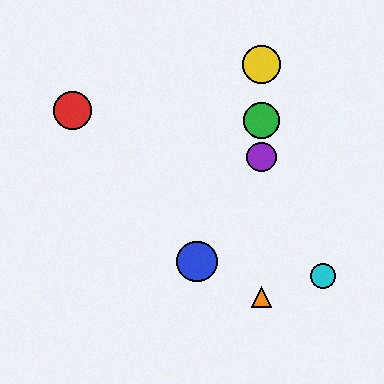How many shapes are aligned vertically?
4 shapes (the green circle, the yellow circle, the purple circle, the orange triangle) are aligned vertically.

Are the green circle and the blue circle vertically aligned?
No, the green circle is at x≈262 and the blue circle is at x≈197.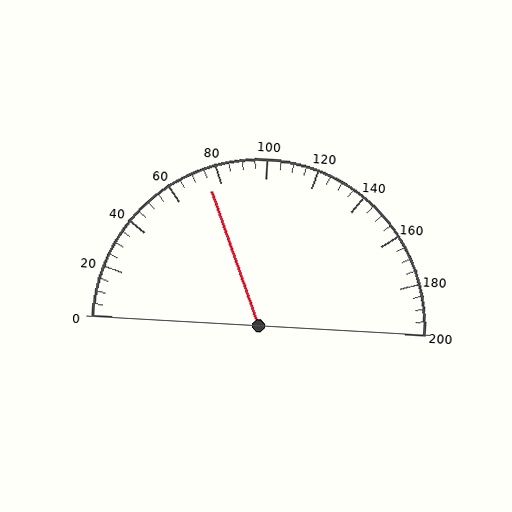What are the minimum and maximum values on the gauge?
The gauge ranges from 0 to 200.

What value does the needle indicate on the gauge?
The needle indicates approximately 75.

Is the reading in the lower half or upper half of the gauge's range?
The reading is in the lower half of the range (0 to 200).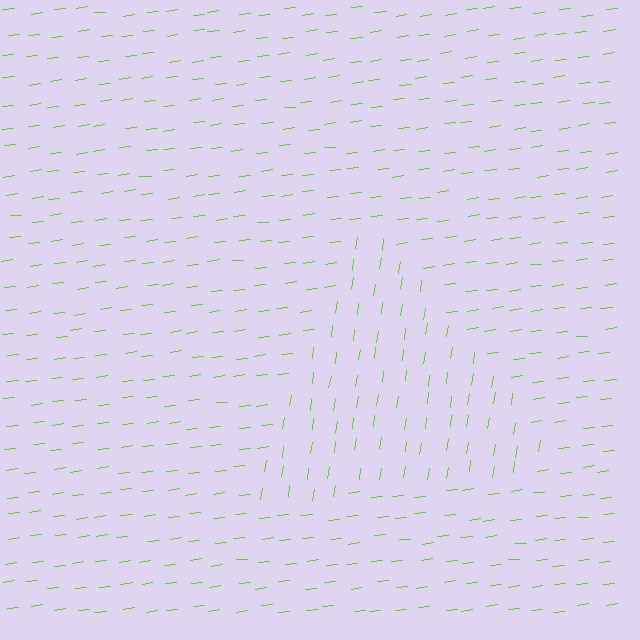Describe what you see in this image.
The image is filled with small lime line segments. A triangle region in the image has lines oriented differently from the surrounding lines, creating a visible texture boundary.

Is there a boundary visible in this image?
Yes, there is a texture boundary formed by a change in line orientation.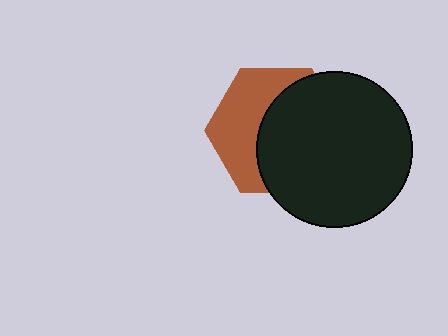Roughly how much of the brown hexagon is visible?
A small part of it is visible (roughly 44%).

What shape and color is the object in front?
The object in front is a black circle.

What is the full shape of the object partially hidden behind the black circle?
The partially hidden object is a brown hexagon.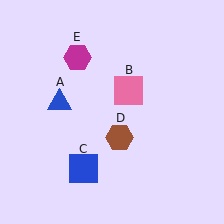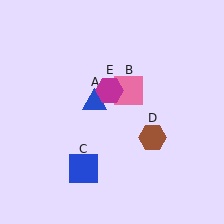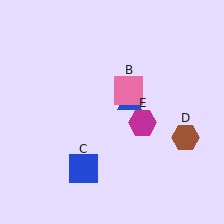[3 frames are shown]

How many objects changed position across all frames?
3 objects changed position: blue triangle (object A), brown hexagon (object D), magenta hexagon (object E).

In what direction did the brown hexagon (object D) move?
The brown hexagon (object D) moved right.